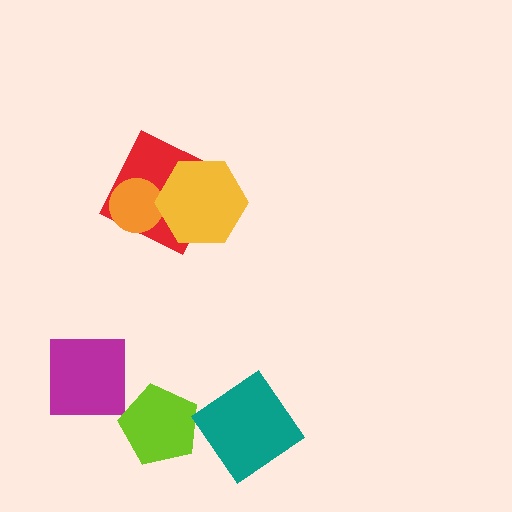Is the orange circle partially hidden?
Yes, it is partially covered by another shape.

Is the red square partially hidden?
Yes, it is partially covered by another shape.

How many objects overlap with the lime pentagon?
0 objects overlap with the lime pentagon.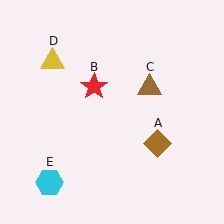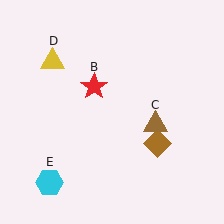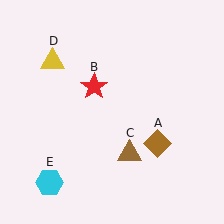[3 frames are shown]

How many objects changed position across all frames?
1 object changed position: brown triangle (object C).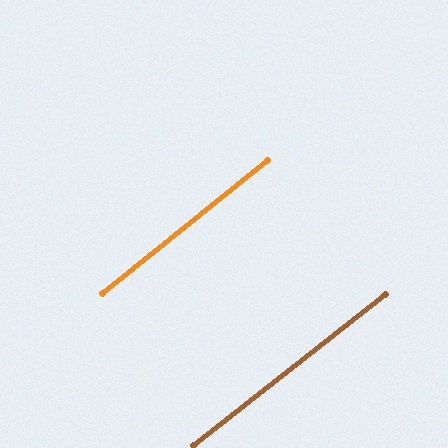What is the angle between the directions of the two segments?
Approximately 1 degree.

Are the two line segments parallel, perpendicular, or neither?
Parallel — their directions differ by only 0.6°.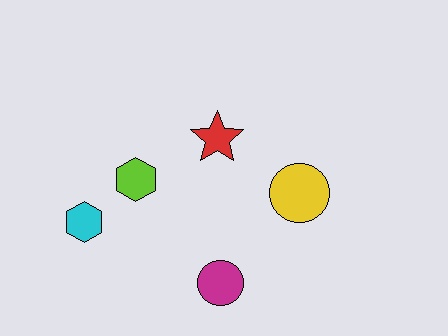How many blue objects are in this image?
There are no blue objects.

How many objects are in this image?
There are 5 objects.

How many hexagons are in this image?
There are 2 hexagons.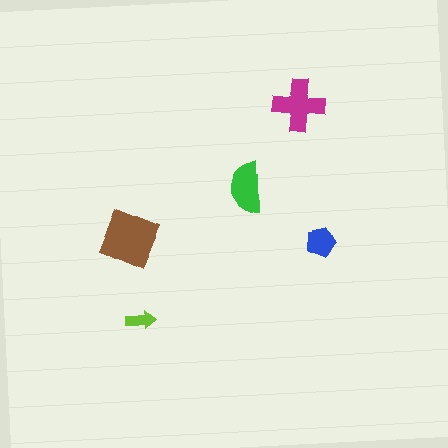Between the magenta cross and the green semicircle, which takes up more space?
The magenta cross.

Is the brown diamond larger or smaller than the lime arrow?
Larger.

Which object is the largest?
The brown diamond.